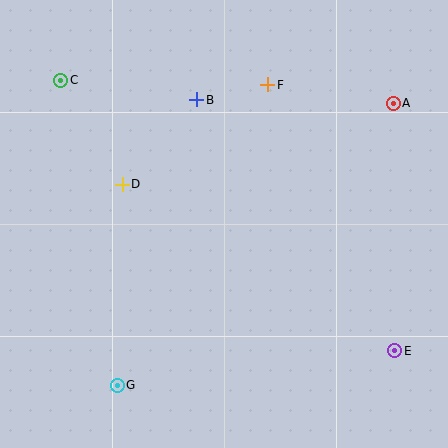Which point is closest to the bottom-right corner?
Point E is closest to the bottom-right corner.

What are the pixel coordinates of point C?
Point C is at (61, 80).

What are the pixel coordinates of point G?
Point G is at (117, 385).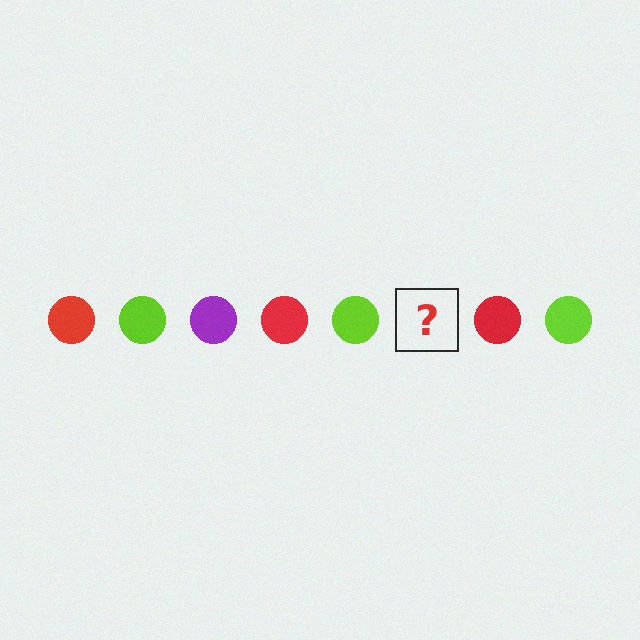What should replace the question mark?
The question mark should be replaced with a purple circle.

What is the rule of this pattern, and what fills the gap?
The rule is that the pattern cycles through red, lime, purple circles. The gap should be filled with a purple circle.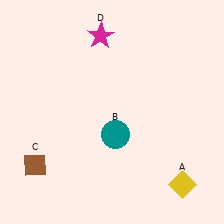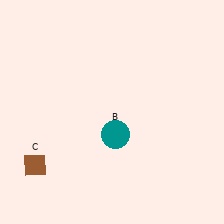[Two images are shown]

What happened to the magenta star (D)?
The magenta star (D) was removed in Image 2. It was in the top-left area of Image 1.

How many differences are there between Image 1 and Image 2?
There are 2 differences between the two images.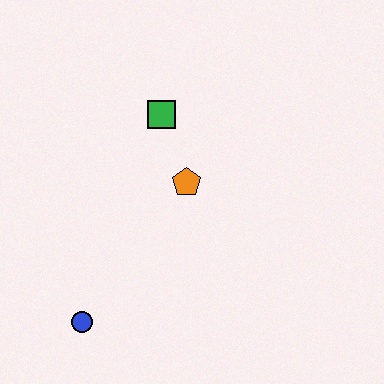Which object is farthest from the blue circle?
The green square is farthest from the blue circle.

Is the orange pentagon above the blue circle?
Yes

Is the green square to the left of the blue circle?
No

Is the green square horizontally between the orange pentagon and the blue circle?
Yes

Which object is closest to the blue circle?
The orange pentagon is closest to the blue circle.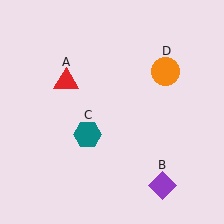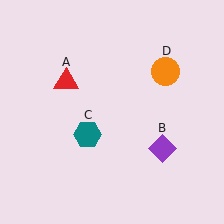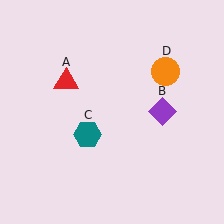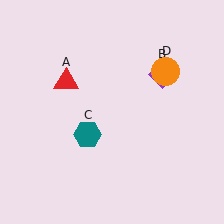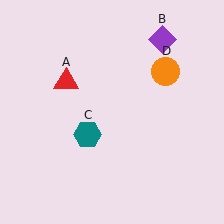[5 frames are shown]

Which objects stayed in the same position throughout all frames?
Red triangle (object A) and teal hexagon (object C) and orange circle (object D) remained stationary.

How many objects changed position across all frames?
1 object changed position: purple diamond (object B).